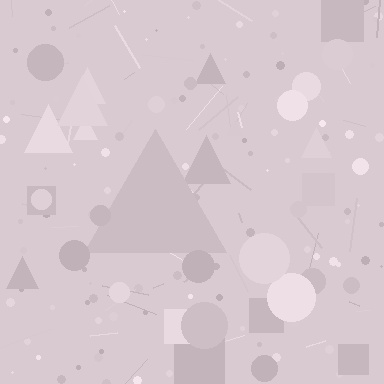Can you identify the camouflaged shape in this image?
The camouflaged shape is a triangle.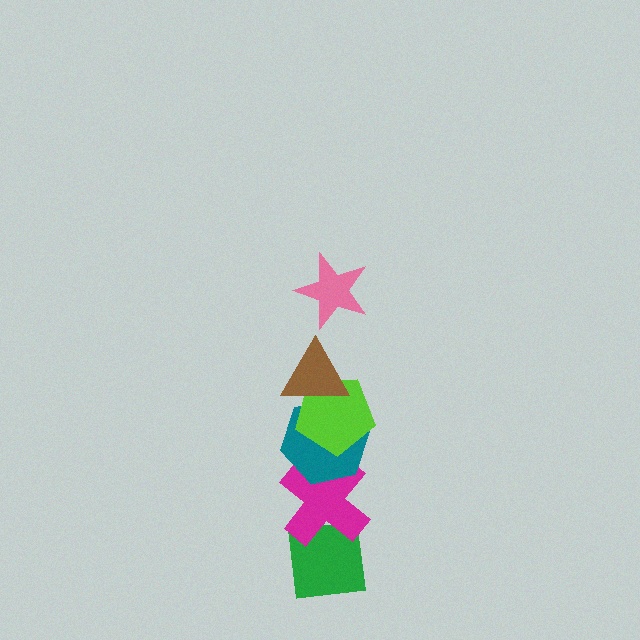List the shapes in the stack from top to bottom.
From top to bottom: the pink star, the brown triangle, the lime pentagon, the teal hexagon, the magenta cross, the green square.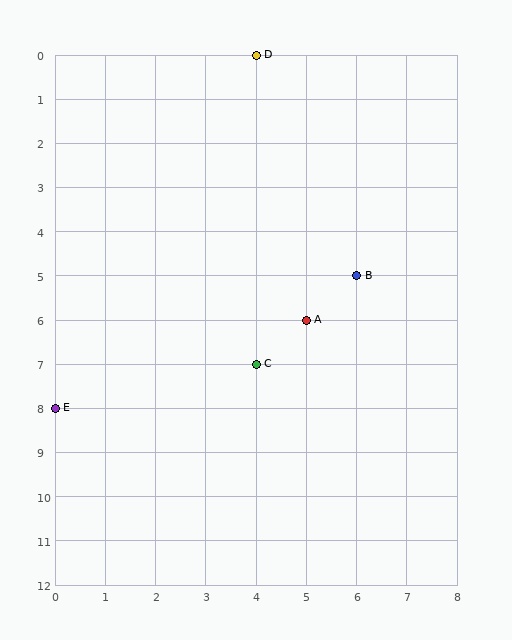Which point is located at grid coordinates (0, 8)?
Point E is at (0, 8).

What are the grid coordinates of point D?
Point D is at grid coordinates (4, 0).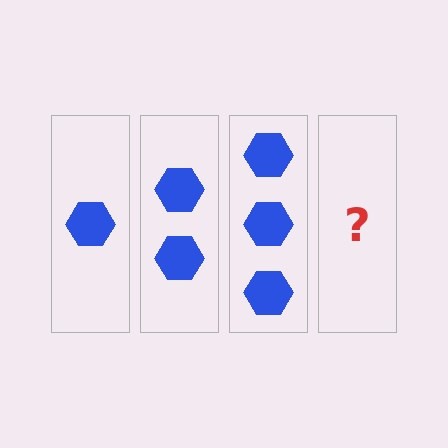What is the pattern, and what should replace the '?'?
The pattern is that each step adds one more hexagon. The '?' should be 4 hexagons.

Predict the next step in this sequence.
The next step is 4 hexagons.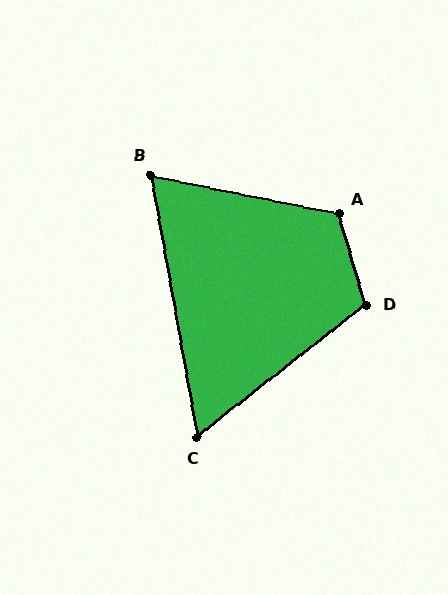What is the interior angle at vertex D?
Approximately 111 degrees (obtuse).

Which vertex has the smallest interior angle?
C, at approximately 62 degrees.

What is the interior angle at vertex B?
Approximately 69 degrees (acute).